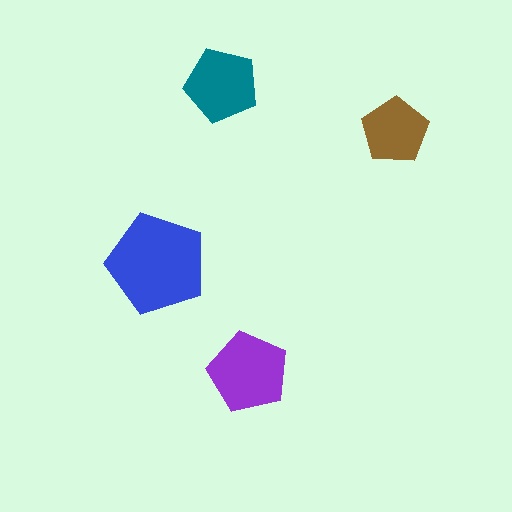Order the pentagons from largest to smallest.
the blue one, the purple one, the teal one, the brown one.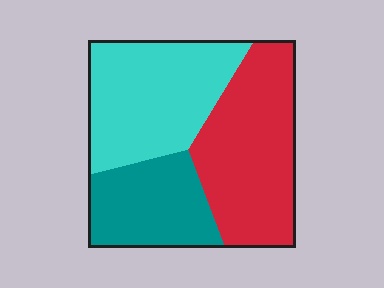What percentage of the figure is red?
Red covers about 40% of the figure.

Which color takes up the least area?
Teal, at roughly 25%.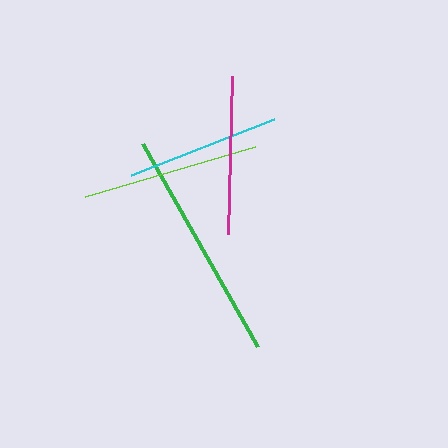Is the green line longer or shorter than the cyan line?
The green line is longer than the cyan line.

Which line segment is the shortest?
The cyan line is the shortest at approximately 154 pixels.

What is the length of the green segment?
The green segment is approximately 233 pixels long.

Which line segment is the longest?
The green line is the longest at approximately 233 pixels.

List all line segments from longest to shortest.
From longest to shortest: green, lime, magenta, cyan.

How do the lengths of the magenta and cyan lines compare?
The magenta and cyan lines are approximately the same length.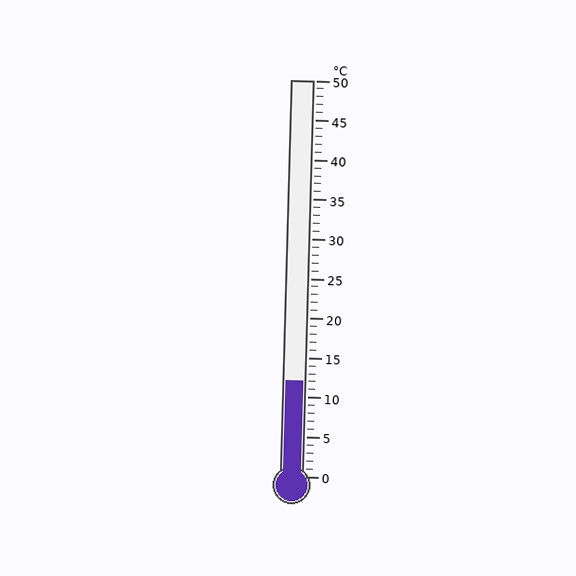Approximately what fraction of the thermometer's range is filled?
The thermometer is filled to approximately 25% of its range.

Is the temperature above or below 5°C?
The temperature is above 5°C.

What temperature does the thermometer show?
The thermometer shows approximately 12°C.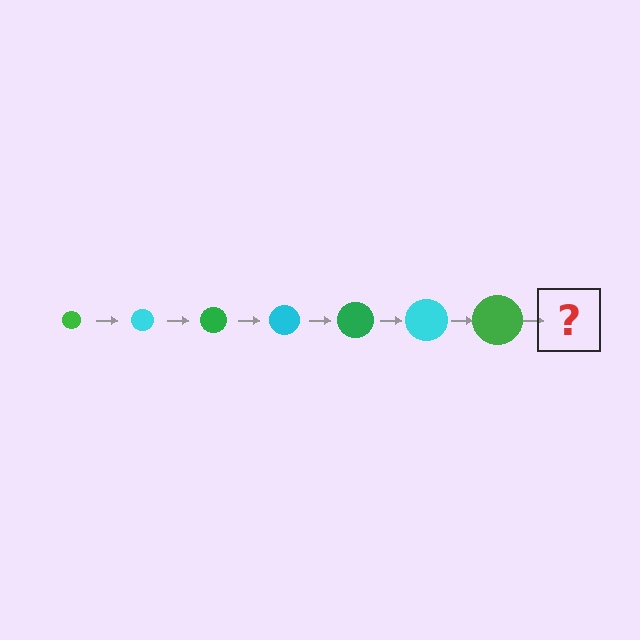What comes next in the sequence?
The next element should be a cyan circle, larger than the previous one.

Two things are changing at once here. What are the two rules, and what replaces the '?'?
The two rules are that the circle grows larger each step and the color cycles through green and cyan. The '?' should be a cyan circle, larger than the previous one.